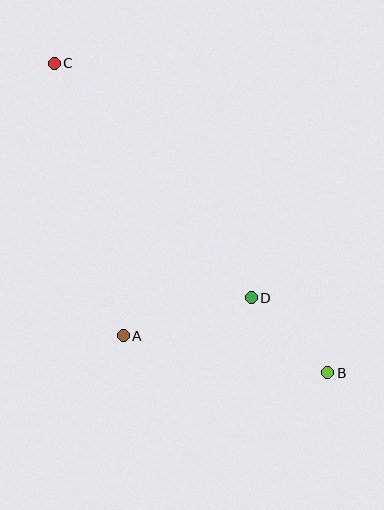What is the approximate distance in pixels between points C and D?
The distance between C and D is approximately 306 pixels.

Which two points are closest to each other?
Points B and D are closest to each other.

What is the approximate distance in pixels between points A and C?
The distance between A and C is approximately 281 pixels.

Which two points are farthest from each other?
Points B and C are farthest from each other.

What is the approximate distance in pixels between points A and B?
The distance between A and B is approximately 208 pixels.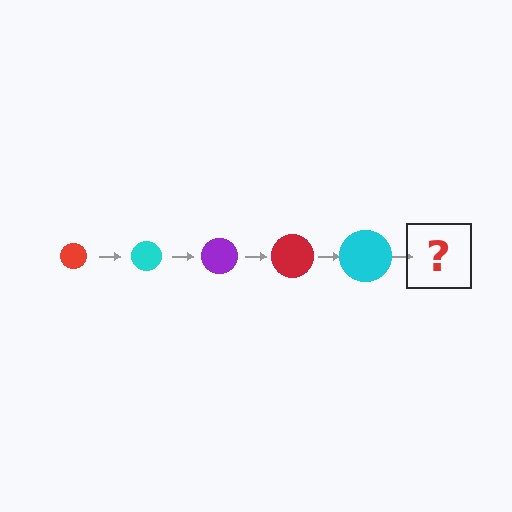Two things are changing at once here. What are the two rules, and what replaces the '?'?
The two rules are that the circle grows larger each step and the color cycles through red, cyan, and purple. The '?' should be a purple circle, larger than the previous one.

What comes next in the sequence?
The next element should be a purple circle, larger than the previous one.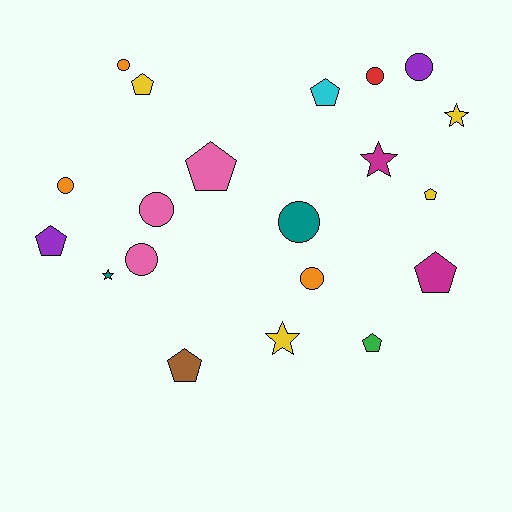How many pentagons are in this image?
There are 8 pentagons.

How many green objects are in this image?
There is 1 green object.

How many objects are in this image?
There are 20 objects.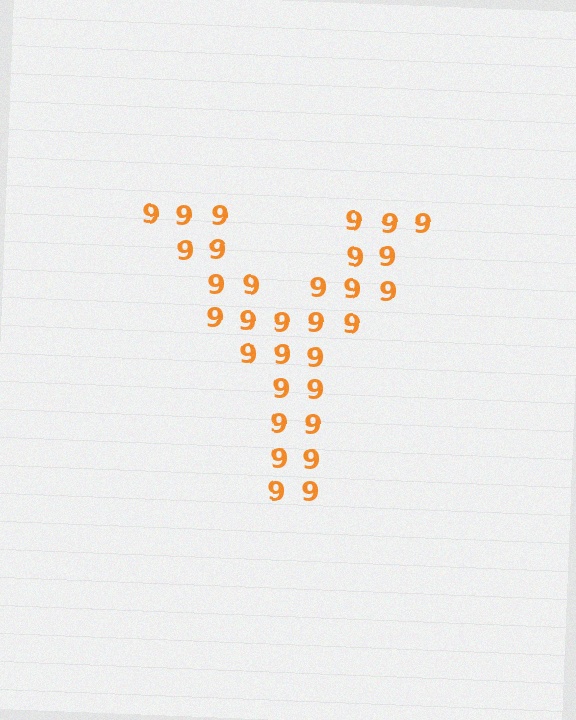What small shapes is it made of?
It is made of small digit 9's.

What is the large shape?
The large shape is the letter Y.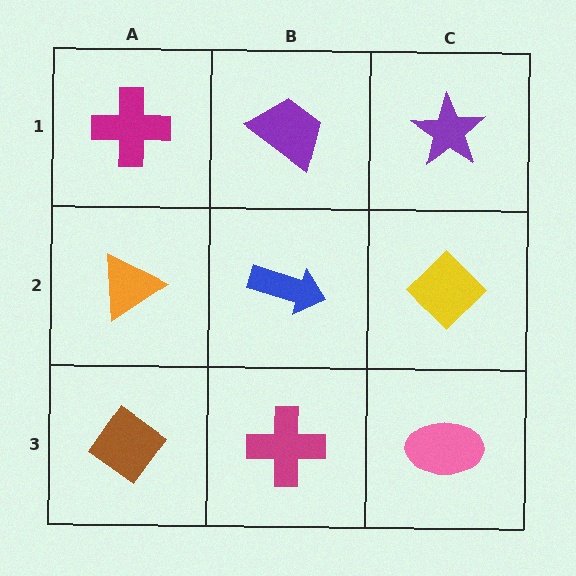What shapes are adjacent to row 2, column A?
A magenta cross (row 1, column A), a brown diamond (row 3, column A), a blue arrow (row 2, column B).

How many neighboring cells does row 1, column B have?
3.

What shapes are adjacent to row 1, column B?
A blue arrow (row 2, column B), a magenta cross (row 1, column A), a purple star (row 1, column C).